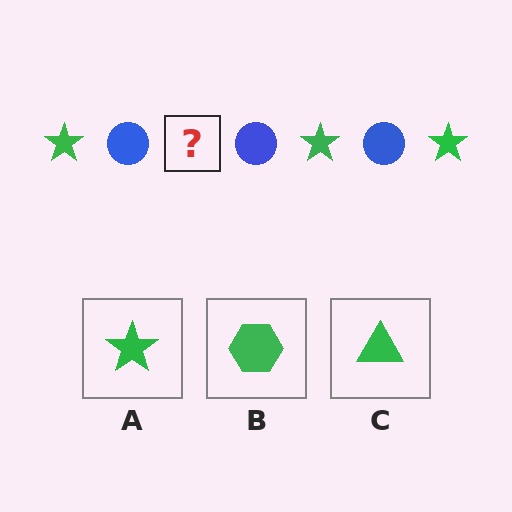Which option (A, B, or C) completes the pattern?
A.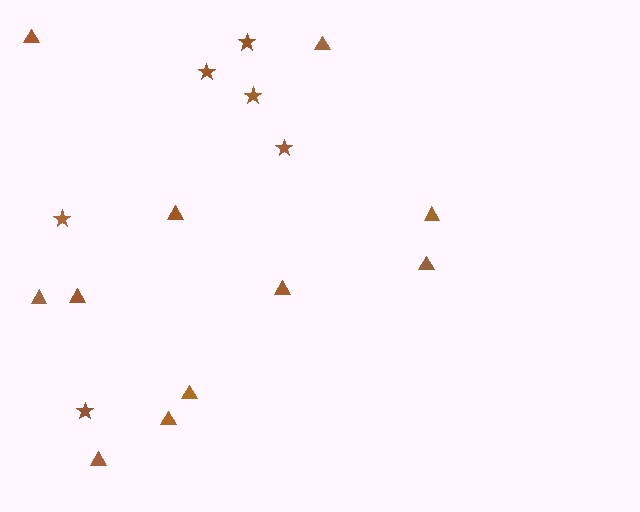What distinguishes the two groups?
There are 2 groups: one group of triangles (11) and one group of stars (6).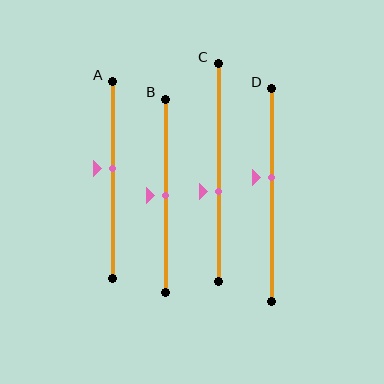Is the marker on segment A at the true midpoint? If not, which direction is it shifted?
No, the marker on segment A is shifted upward by about 6% of the segment length.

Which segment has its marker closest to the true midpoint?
Segment B has its marker closest to the true midpoint.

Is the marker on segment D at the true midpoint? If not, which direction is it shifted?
No, the marker on segment D is shifted upward by about 8% of the segment length.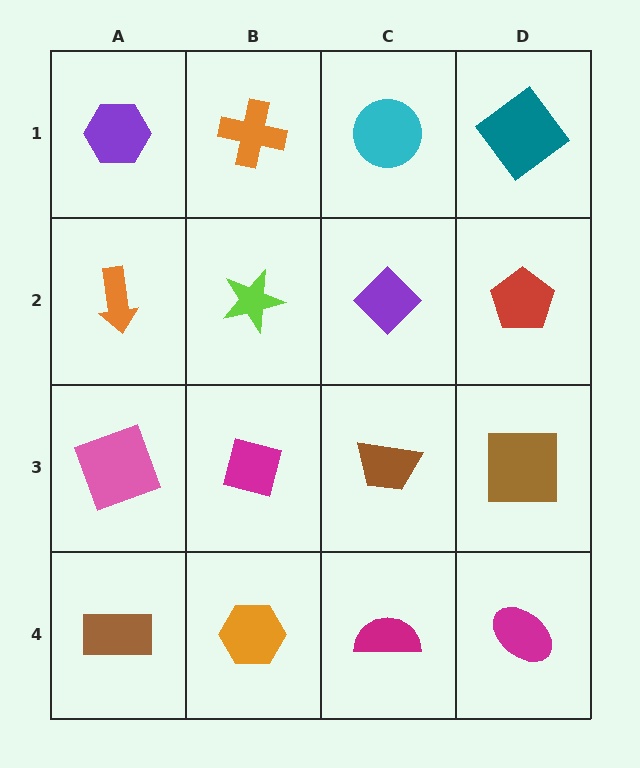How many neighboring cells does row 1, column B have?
3.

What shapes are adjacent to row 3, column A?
An orange arrow (row 2, column A), a brown rectangle (row 4, column A), a magenta square (row 3, column B).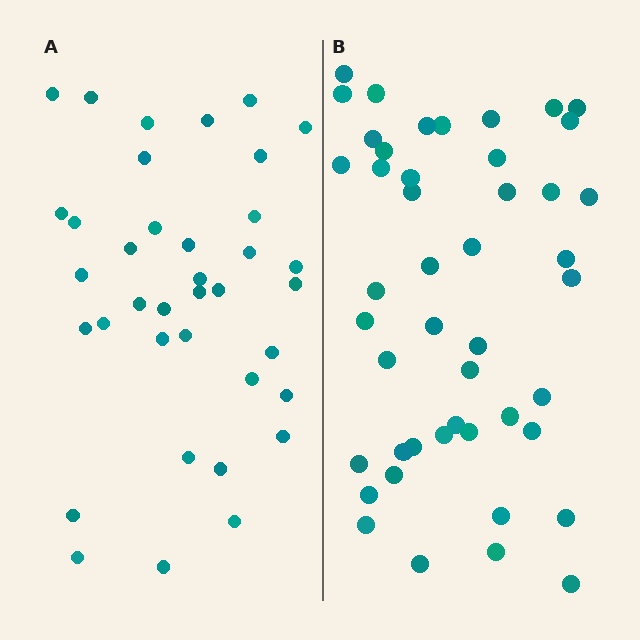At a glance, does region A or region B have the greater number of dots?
Region B (the right region) has more dots.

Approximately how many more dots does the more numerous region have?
Region B has roughly 8 or so more dots than region A.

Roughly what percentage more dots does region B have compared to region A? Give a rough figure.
About 25% more.